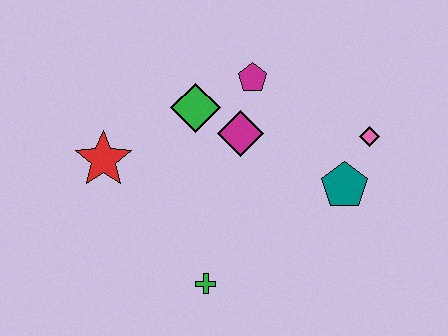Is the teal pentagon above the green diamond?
No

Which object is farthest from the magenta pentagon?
The green cross is farthest from the magenta pentagon.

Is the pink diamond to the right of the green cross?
Yes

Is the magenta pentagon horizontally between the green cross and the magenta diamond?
No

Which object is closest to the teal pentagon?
The pink diamond is closest to the teal pentagon.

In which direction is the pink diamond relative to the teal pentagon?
The pink diamond is above the teal pentagon.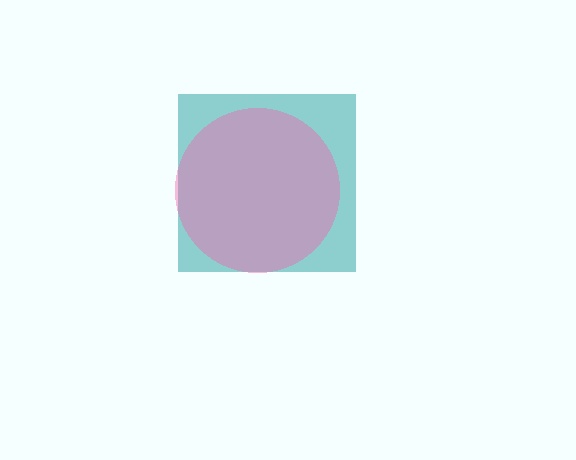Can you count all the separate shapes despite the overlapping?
Yes, there are 2 separate shapes.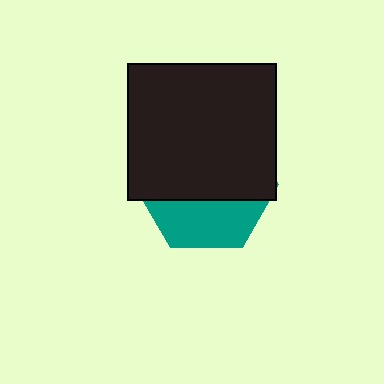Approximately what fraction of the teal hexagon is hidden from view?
Roughly 67% of the teal hexagon is hidden behind the black rectangle.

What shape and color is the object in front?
The object in front is a black rectangle.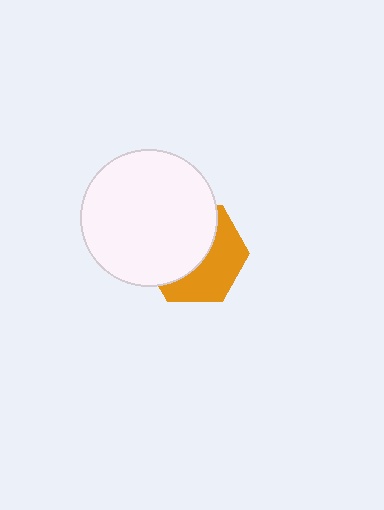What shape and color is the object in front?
The object in front is a white circle.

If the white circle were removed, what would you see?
You would see the complete orange hexagon.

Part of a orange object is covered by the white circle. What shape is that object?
It is a hexagon.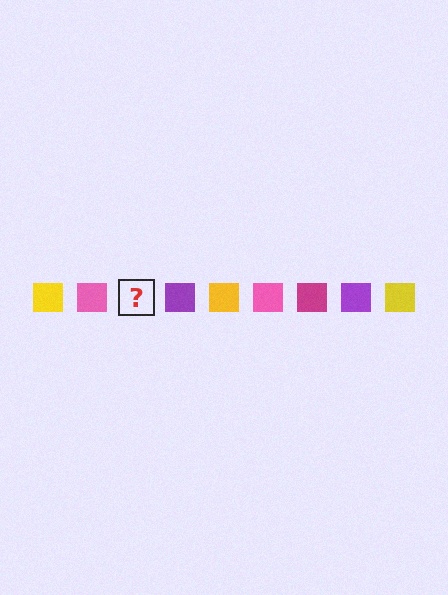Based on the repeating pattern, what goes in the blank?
The blank should be a magenta square.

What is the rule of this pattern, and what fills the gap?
The rule is that the pattern cycles through yellow, pink, magenta, purple squares. The gap should be filled with a magenta square.